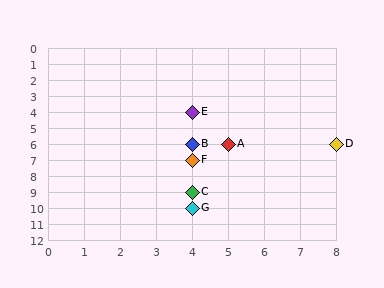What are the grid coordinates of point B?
Point B is at grid coordinates (4, 6).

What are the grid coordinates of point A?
Point A is at grid coordinates (5, 6).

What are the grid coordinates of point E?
Point E is at grid coordinates (4, 4).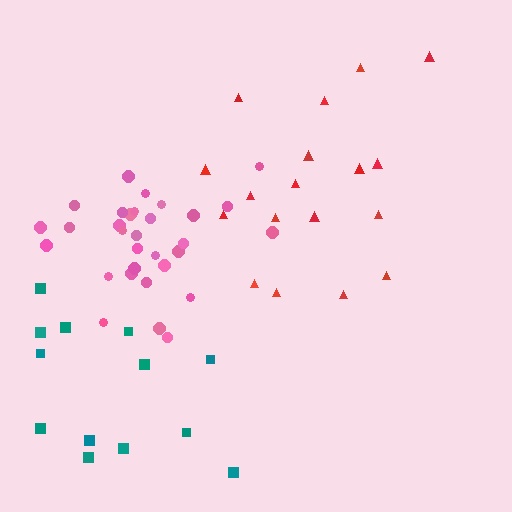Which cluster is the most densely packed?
Pink.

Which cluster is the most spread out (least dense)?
Teal.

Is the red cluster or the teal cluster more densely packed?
Red.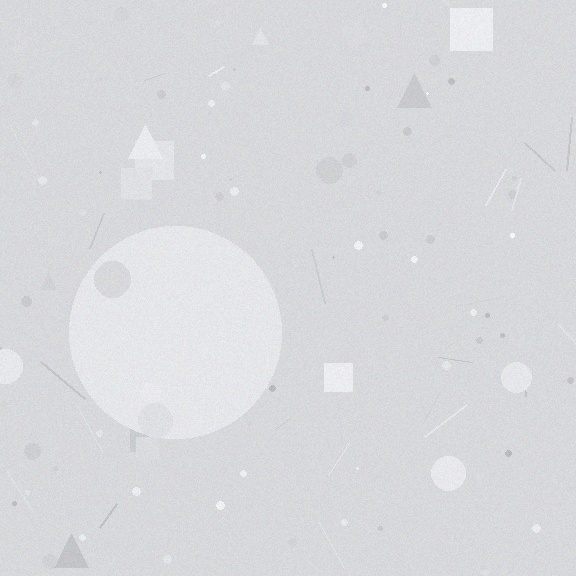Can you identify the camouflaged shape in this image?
The camouflaged shape is a circle.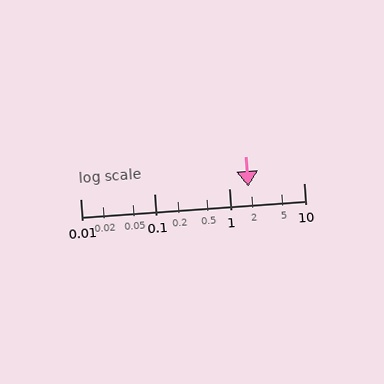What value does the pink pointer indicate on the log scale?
The pointer indicates approximately 1.8.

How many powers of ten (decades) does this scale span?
The scale spans 3 decades, from 0.01 to 10.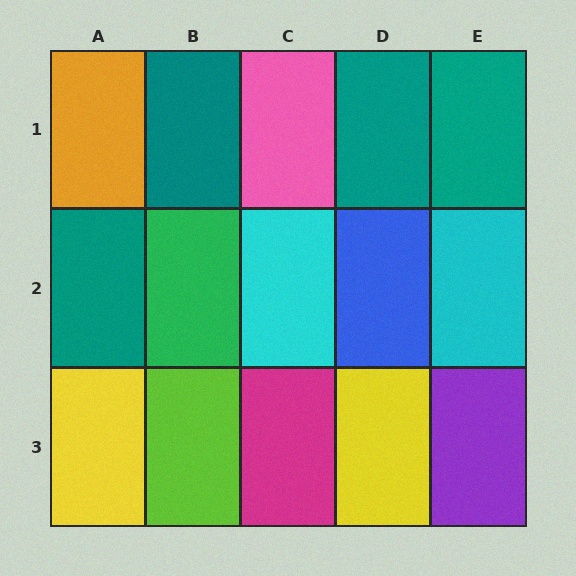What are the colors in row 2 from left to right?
Teal, green, cyan, blue, cyan.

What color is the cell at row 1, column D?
Teal.